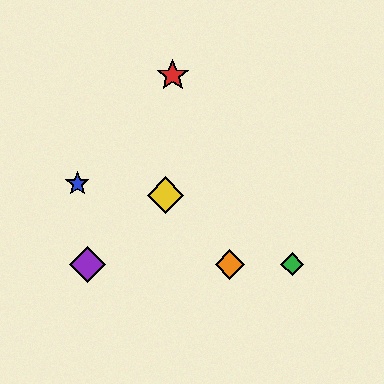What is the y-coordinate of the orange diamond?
The orange diamond is at y≈264.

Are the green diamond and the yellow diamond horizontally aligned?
No, the green diamond is at y≈264 and the yellow diamond is at y≈195.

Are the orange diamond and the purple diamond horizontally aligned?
Yes, both are at y≈264.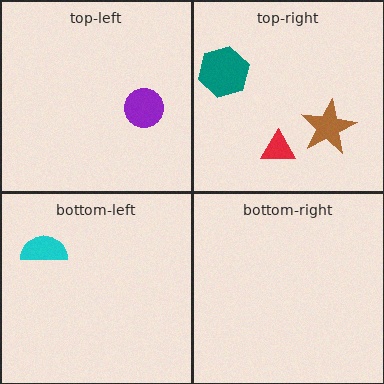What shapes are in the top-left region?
The purple circle.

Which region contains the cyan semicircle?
The bottom-left region.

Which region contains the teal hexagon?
The top-right region.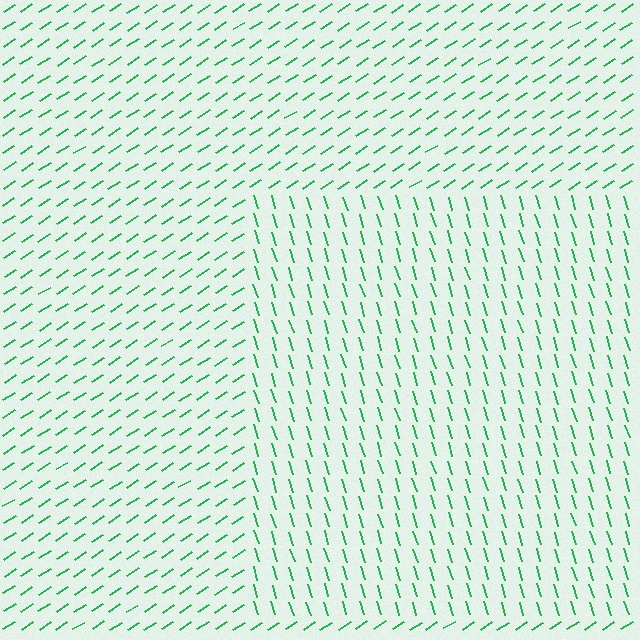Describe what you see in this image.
The image is filled with small green line segments. A rectangle region in the image has lines oriented differently from the surrounding lines, creating a visible texture boundary.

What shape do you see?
I see a rectangle.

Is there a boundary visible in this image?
Yes, there is a texture boundary formed by a change in line orientation.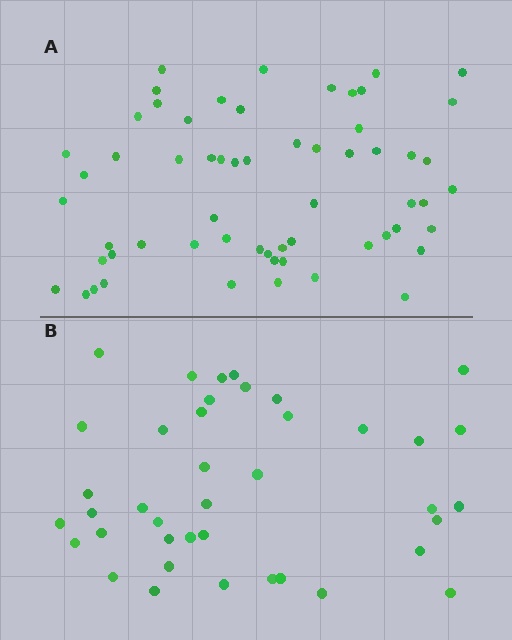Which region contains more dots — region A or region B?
Region A (the top region) has more dots.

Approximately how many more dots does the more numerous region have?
Region A has approximately 20 more dots than region B.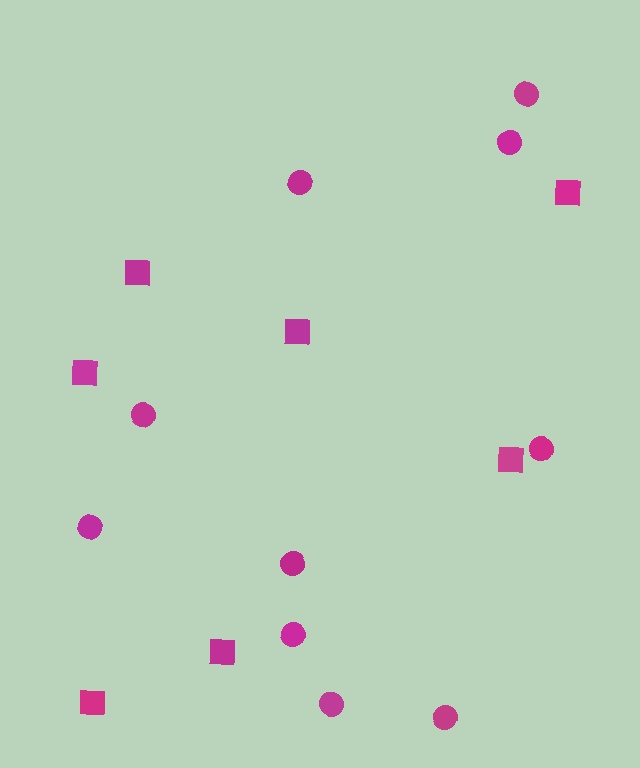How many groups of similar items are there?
There are 2 groups: one group of squares (7) and one group of circles (10).